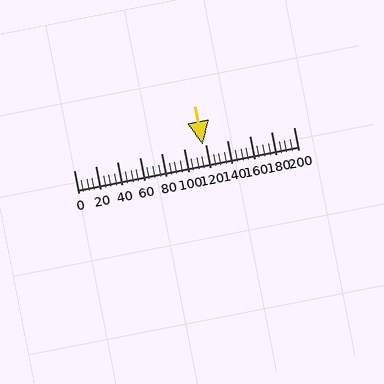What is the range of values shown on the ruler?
The ruler shows values from 0 to 200.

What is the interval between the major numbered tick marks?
The major tick marks are spaced 20 units apart.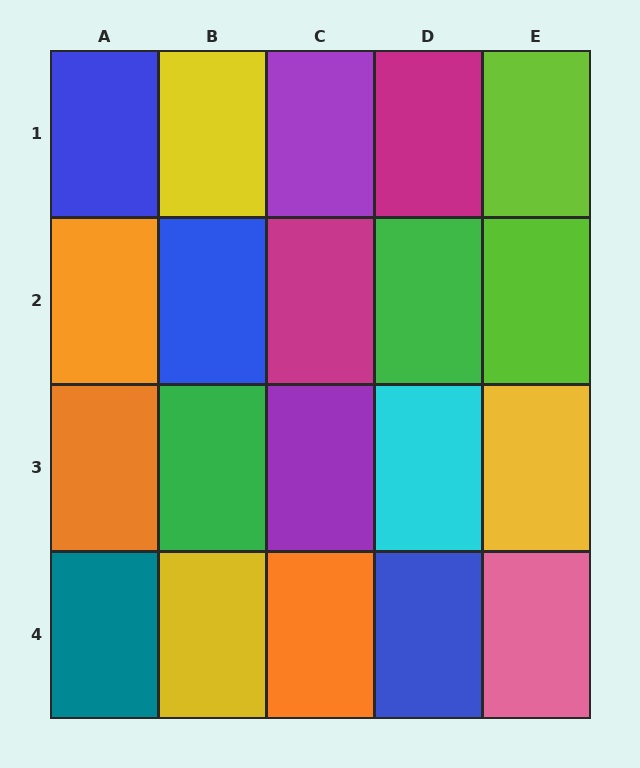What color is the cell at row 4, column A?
Teal.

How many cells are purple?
2 cells are purple.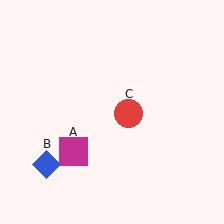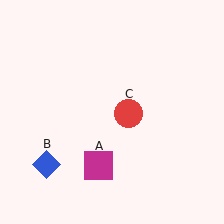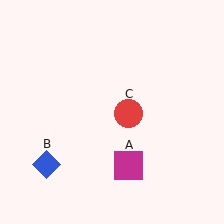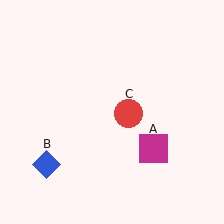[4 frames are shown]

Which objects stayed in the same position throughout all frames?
Blue diamond (object B) and red circle (object C) remained stationary.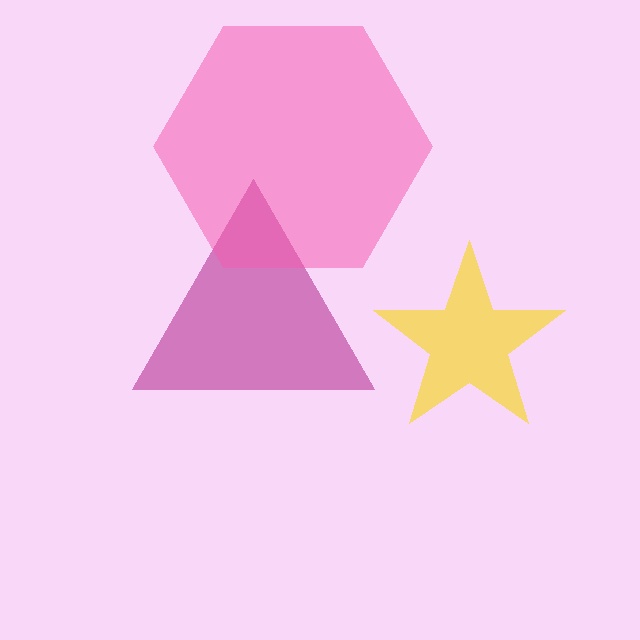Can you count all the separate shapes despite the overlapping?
Yes, there are 3 separate shapes.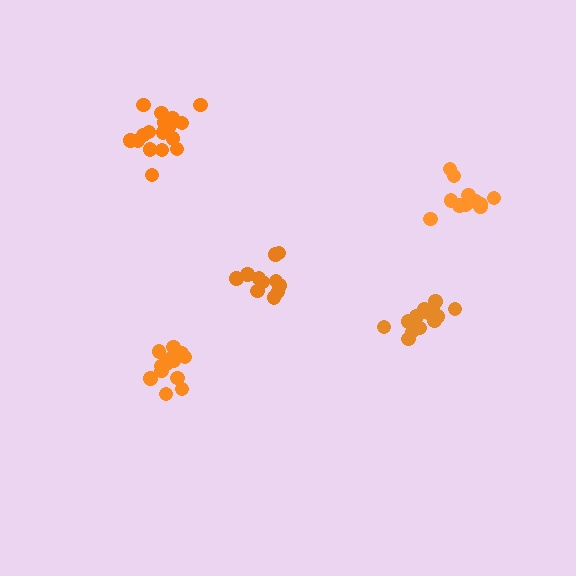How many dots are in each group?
Group 1: 12 dots, Group 2: 14 dots, Group 3: 18 dots, Group 4: 14 dots, Group 5: 12 dots (70 total).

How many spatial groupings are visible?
There are 5 spatial groupings.